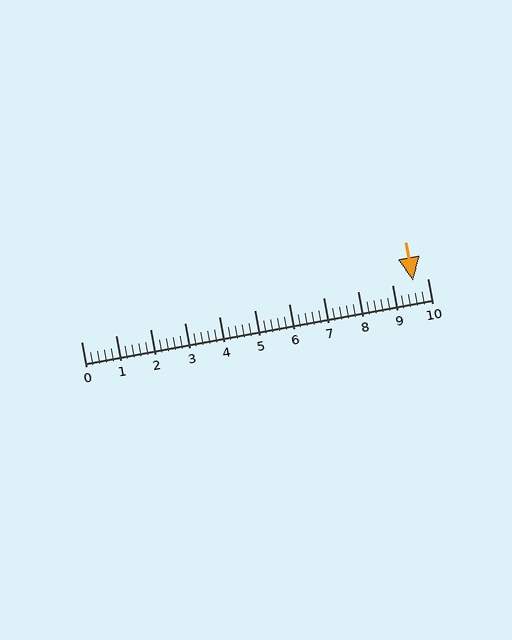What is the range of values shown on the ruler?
The ruler shows values from 0 to 10.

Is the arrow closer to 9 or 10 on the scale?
The arrow is closer to 10.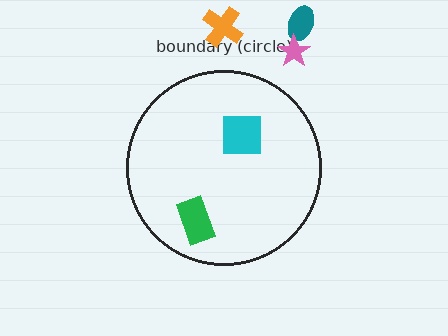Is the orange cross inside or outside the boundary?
Outside.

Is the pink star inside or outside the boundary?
Outside.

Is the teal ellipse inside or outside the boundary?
Outside.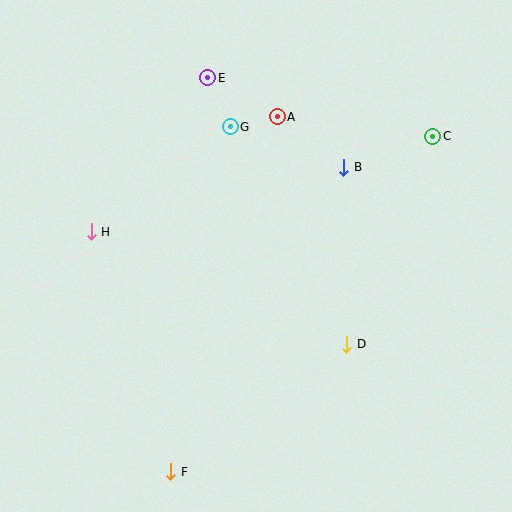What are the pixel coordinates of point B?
Point B is at (344, 167).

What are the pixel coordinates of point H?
Point H is at (91, 232).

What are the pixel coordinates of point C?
Point C is at (433, 136).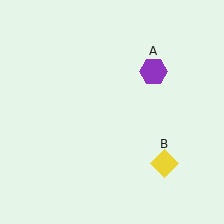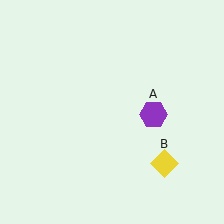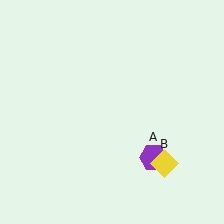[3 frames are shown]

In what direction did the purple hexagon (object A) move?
The purple hexagon (object A) moved down.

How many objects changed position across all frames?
1 object changed position: purple hexagon (object A).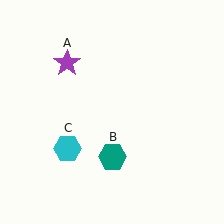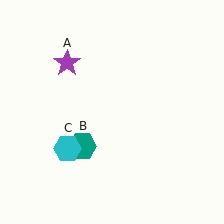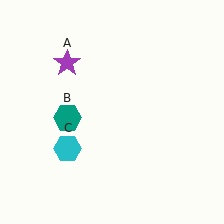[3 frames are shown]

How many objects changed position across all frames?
1 object changed position: teal hexagon (object B).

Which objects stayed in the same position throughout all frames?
Purple star (object A) and cyan hexagon (object C) remained stationary.